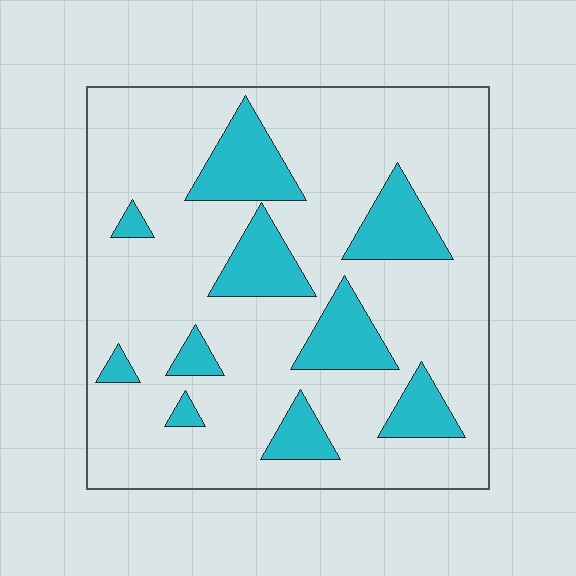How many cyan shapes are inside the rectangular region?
10.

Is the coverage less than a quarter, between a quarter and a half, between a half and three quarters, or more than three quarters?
Less than a quarter.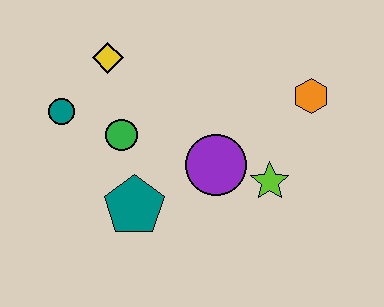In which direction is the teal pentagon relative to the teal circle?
The teal pentagon is below the teal circle.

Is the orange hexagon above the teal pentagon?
Yes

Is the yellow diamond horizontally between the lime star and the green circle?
No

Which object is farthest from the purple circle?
The teal circle is farthest from the purple circle.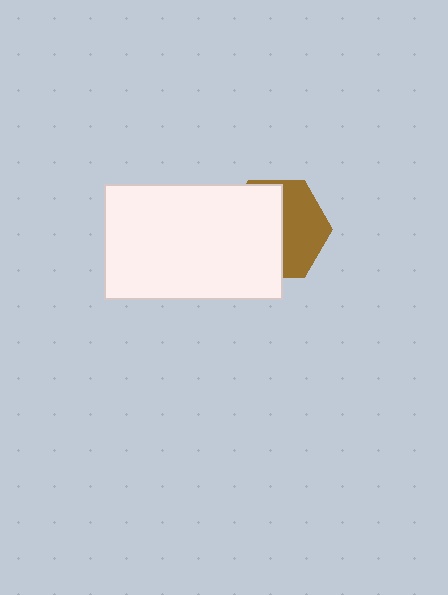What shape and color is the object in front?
The object in front is a white rectangle.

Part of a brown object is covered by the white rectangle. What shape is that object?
It is a hexagon.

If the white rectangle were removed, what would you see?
You would see the complete brown hexagon.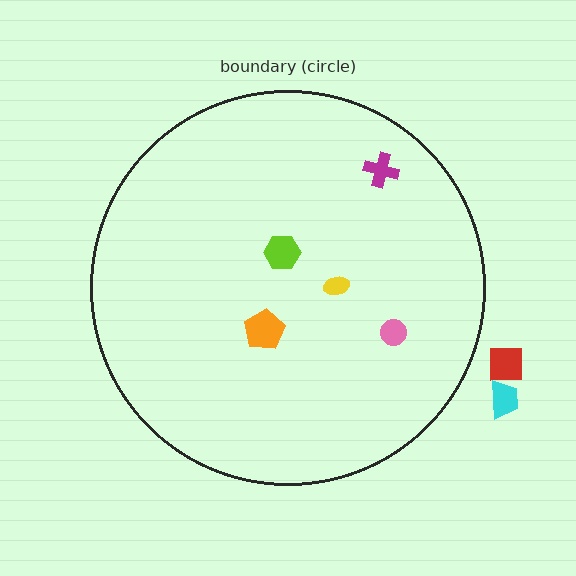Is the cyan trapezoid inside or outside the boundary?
Outside.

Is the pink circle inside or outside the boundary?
Inside.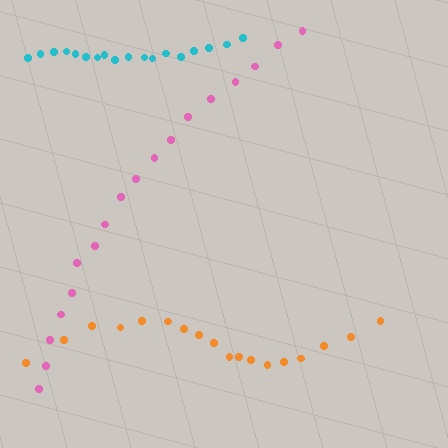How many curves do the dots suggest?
There are 3 distinct paths.